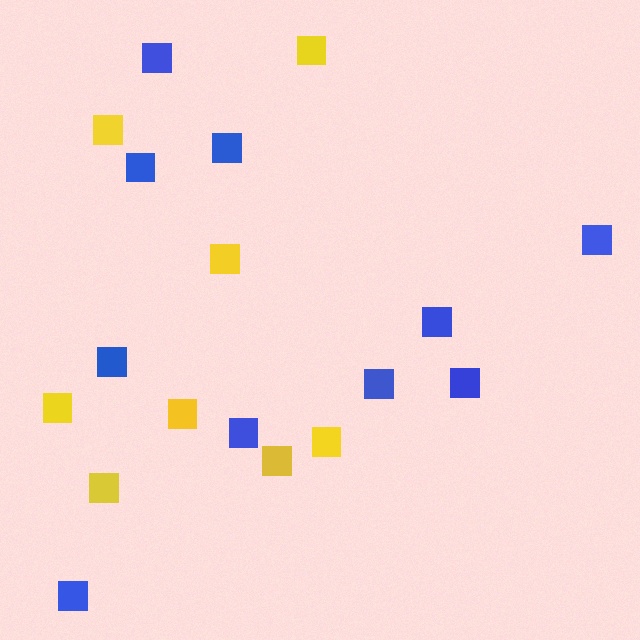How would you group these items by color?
There are 2 groups: one group of yellow squares (8) and one group of blue squares (10).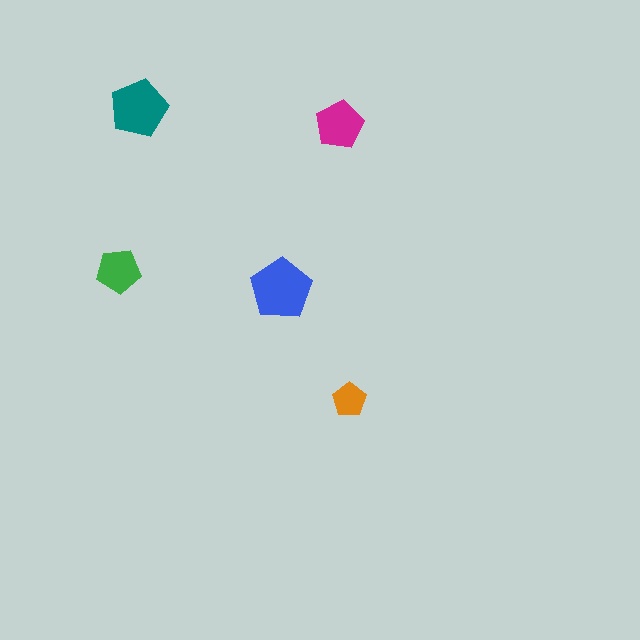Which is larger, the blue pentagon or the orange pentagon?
The blue one.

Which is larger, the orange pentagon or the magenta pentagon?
The magenta one.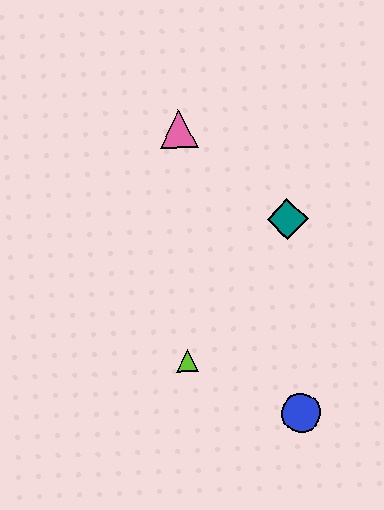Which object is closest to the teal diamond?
The pink triangle is closest to the teal diamond.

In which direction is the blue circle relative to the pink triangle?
The blue circle is below the pink triangle.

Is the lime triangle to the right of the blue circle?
No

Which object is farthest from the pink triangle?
The blue circle is farthest from the pink triangle.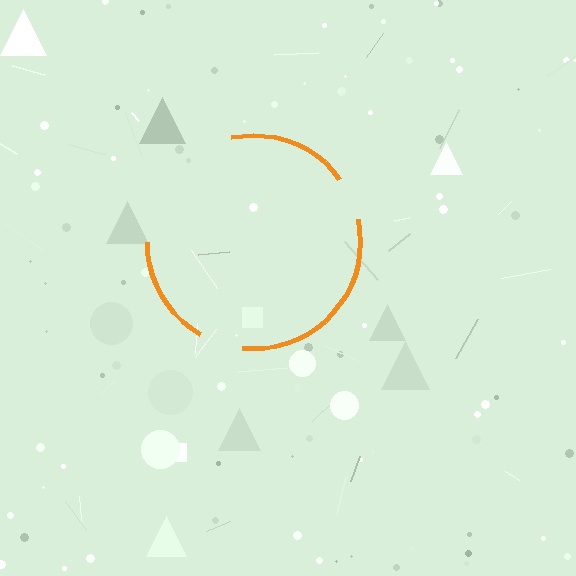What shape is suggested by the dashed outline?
The dashed outline suggests a circle.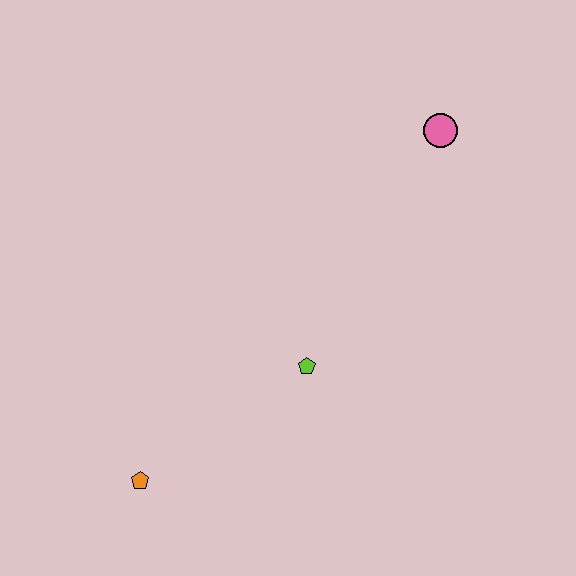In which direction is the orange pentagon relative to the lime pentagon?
The orange pentagon is to the left of the lime pentagon.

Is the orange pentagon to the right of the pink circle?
No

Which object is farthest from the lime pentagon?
The pink circle is farthest from the lime pentagon.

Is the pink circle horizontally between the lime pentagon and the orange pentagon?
No